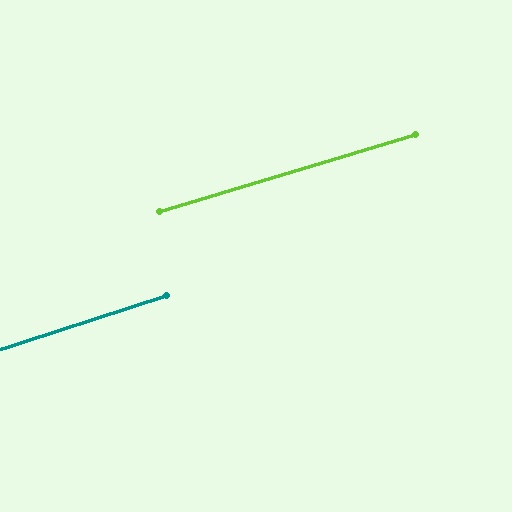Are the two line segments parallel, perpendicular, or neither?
Parallel — their directions differ by only 1.4°.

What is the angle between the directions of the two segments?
Approximately 1 degree.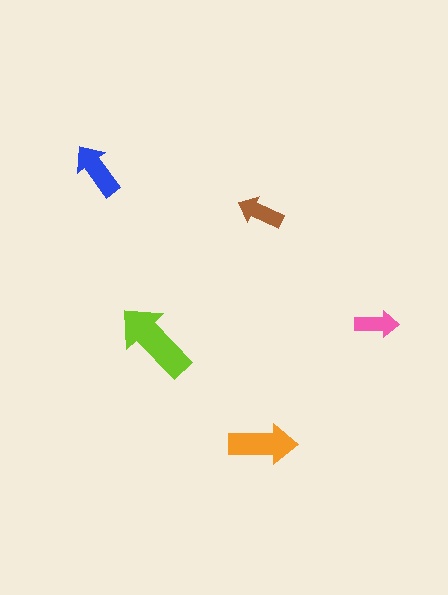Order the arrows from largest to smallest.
the lime one, the orange one, the blue one, the brown one, the pink one.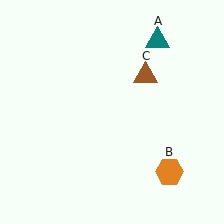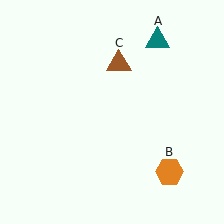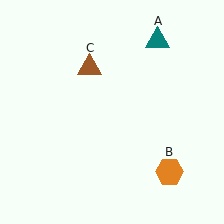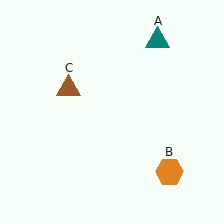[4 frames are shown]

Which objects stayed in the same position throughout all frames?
Teal triangle (object A) and orange hexagon (object B) remained stationary.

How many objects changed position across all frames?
1 object changed position: brown triangle (object C).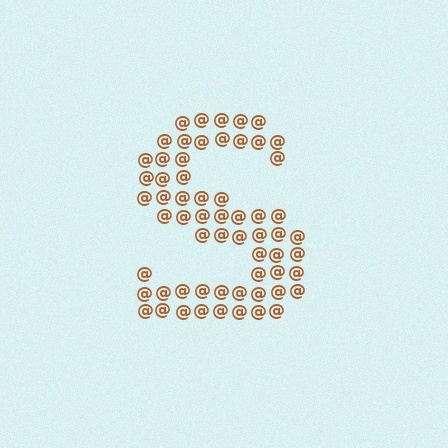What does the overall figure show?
The overall figure shows the letter S.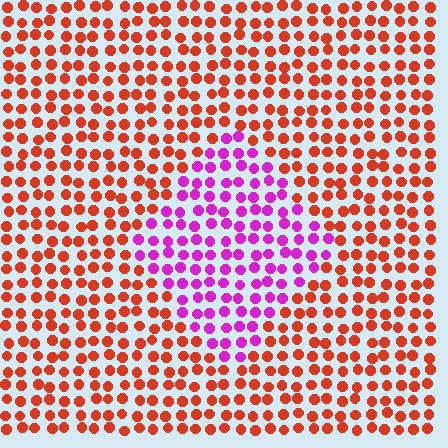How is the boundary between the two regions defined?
The boundary is defined purely by a slight shift in hue (about 65 degrees). Spacing, size, and orientation are identical on both sides.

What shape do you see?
I see a diamond.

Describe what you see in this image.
The image is filled with small red elements in a uniform arrangement. A diamond-shaped region is visible where the elements are tinted to a slightly different hue, forming a subtle color boundary.